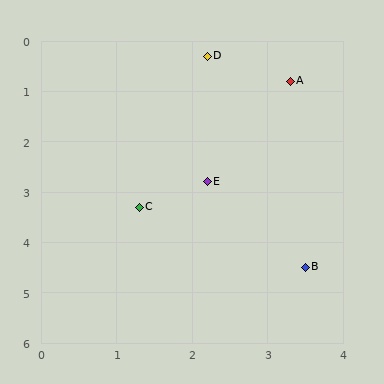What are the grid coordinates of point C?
Point C is at approximately (1.3, 3.3).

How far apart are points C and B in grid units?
Points C and B are about 2.5 grid units apart.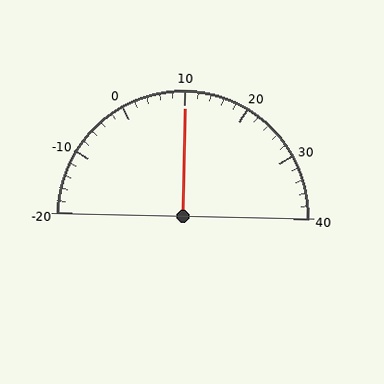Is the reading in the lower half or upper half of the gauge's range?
The reading is in the upper half of the range (-20 to 40).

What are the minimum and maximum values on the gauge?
The gauge ranges from -20 to 40.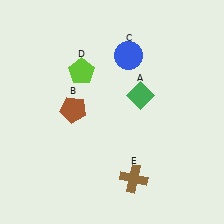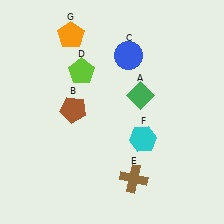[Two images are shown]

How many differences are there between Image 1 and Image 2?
There are 2 differences between the two images.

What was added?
A cyan hexagon (F), an orange pentagon (G) were added in Image 2.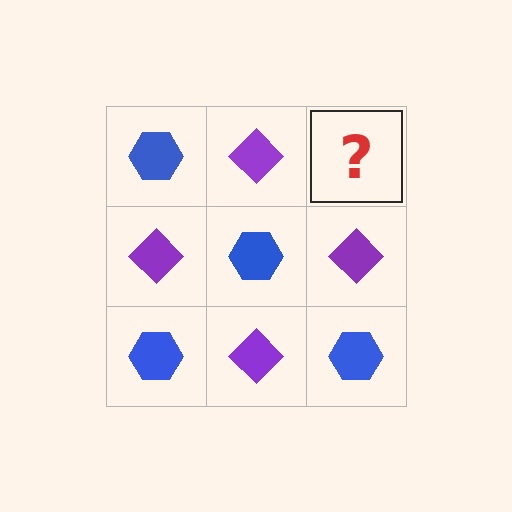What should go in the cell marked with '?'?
The missing cell should contain a blue hexagon.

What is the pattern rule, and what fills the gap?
The rule is that it alternates blue hexagon and purple diamond in a checkerboard pattern. The gap should be filled with a blue hexagon.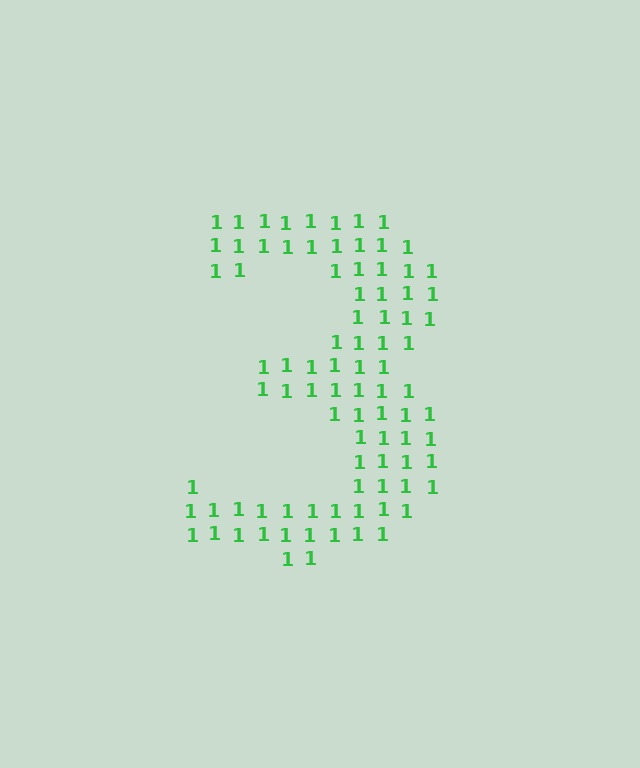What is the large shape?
The large shape is the digit 3.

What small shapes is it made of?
It is made of small digit 1's.